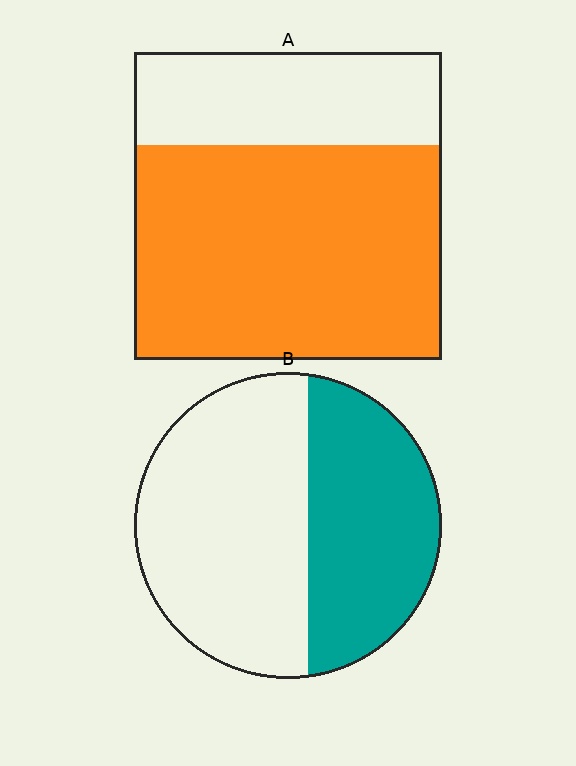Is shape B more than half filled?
No.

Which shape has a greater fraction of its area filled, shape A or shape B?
Shape A.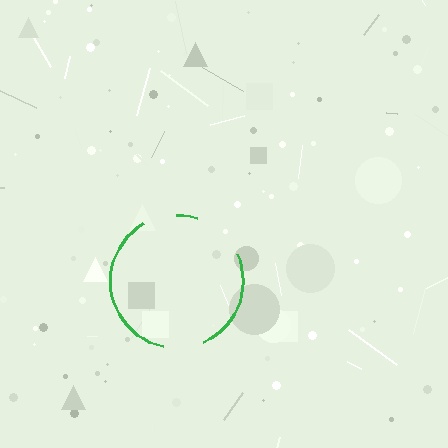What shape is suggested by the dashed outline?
The dashed outline suggests a circle.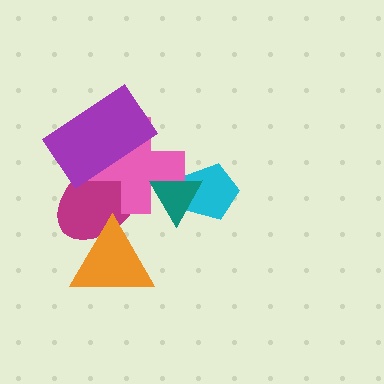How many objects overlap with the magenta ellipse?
3 objects overlap with the magenta ellipse.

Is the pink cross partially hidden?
Yes, it is partially covered by another shape.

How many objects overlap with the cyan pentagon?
1 object overlaps with the cyan pentagon.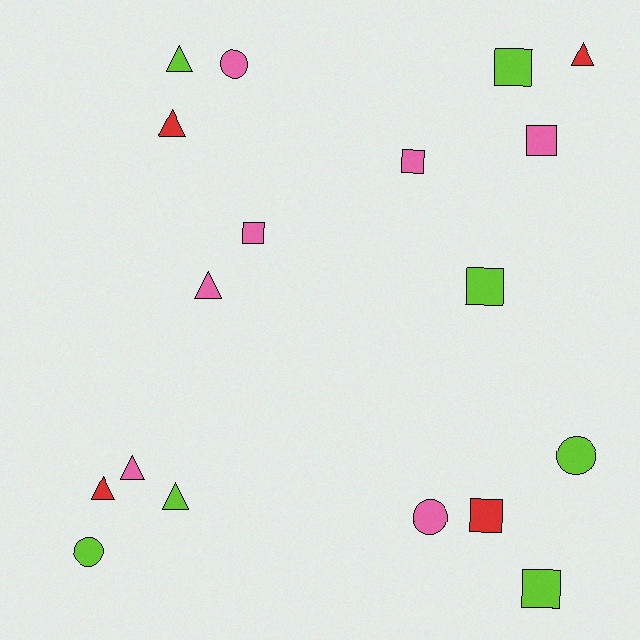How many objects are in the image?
There are 18 objects.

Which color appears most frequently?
Lime, with 7 objects.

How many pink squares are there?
There are 3 pink squares.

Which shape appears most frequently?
Triangle, with 7 objects.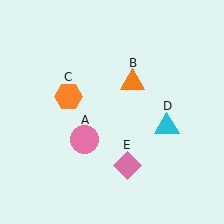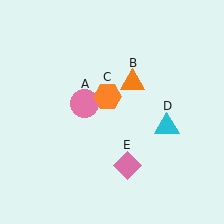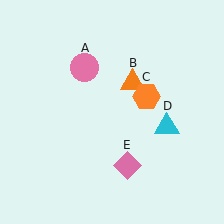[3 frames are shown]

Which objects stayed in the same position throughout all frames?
Orange triangle (object B) and cyan triangle (object D) and pink diamond (object E) remained stationary.